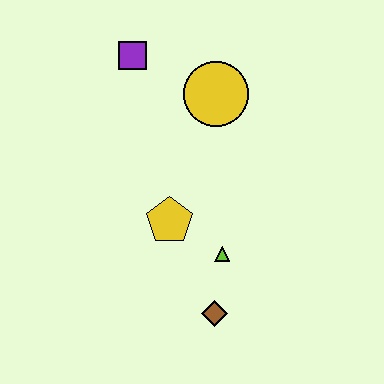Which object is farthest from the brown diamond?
The purple square is farthest from the brown diamond.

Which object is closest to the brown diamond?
The lime triangle is closest to the brown diamond.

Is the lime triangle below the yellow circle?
Yes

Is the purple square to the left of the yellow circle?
Yes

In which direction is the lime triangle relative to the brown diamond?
The lime triangle is above the brown diamond.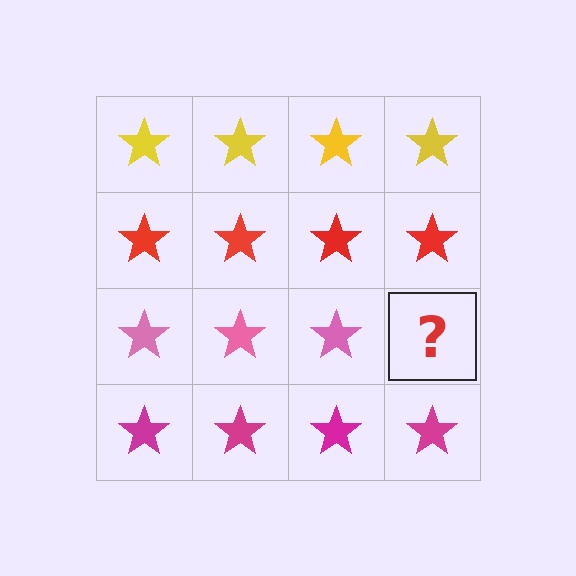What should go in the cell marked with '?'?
The missing cell should contain a pink star.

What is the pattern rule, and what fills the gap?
The rule is that each row has a consistent color. The gap should be filled with a pink star.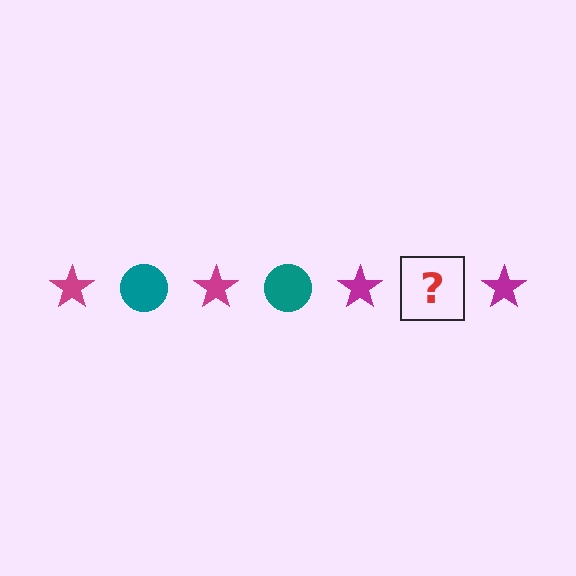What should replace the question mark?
The question mark should be replaced with a teal circle.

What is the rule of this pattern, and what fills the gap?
The rule is that the pattern alternates between magenta star and teal circle. The gap should be filled with a teal circle.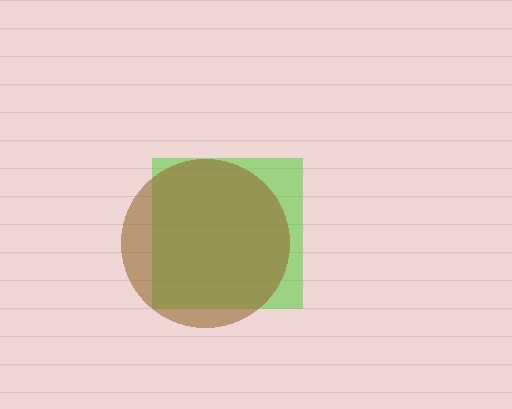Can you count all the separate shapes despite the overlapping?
Yes, there are 2 separate shapes.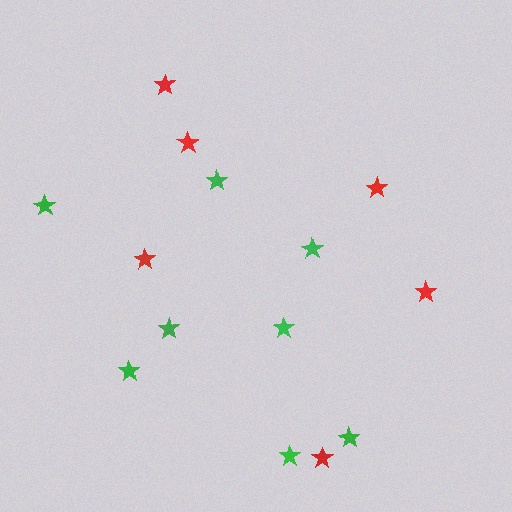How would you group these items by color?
There are 2 groups: one group of red stars (6) and one group of green stars (8).